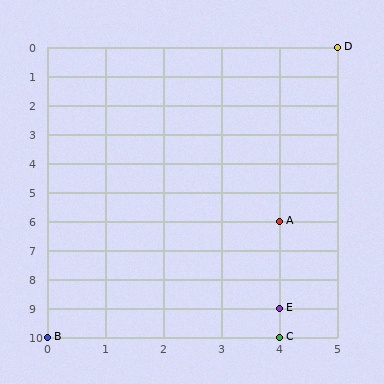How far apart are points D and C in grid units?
Points D and C are 1 column and 10 rows apart (about 10.0 grid units diagonally).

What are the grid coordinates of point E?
Point E is at grid coordinates (4, 9).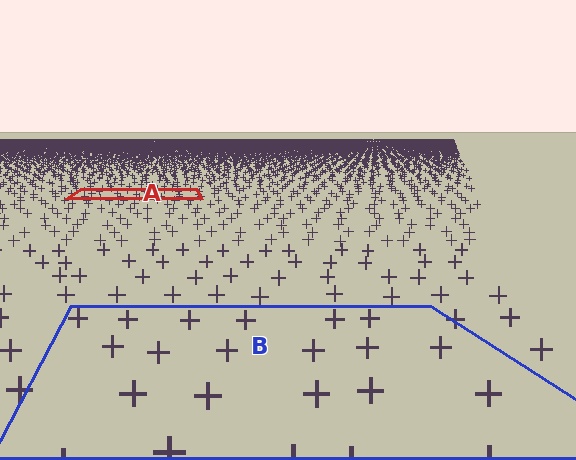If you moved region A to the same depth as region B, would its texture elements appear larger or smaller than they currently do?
They would appear larger. At a closer depth, the same texture elements are projected at a bigger on-screen size.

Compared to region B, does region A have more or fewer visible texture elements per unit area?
Region A has more texture elements per unit area — they are packed more densely because it is farther away.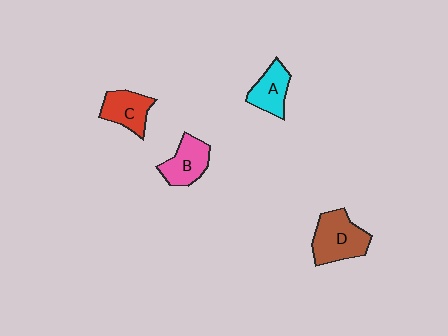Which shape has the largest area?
Shape D (brown).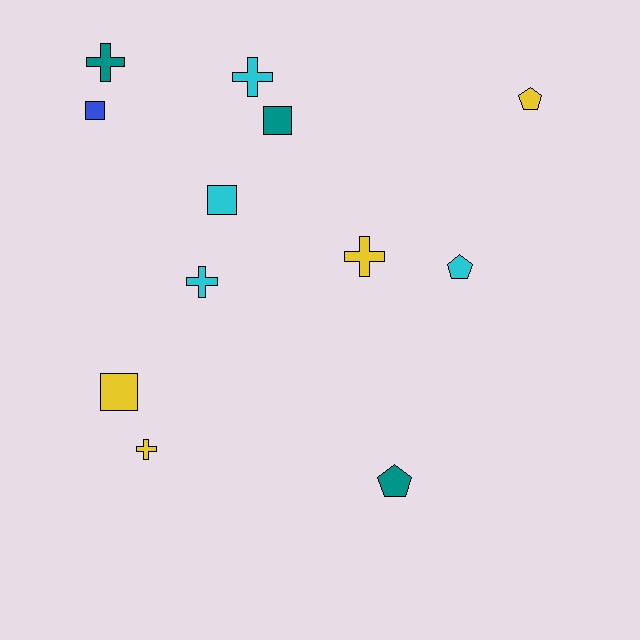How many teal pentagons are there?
There is 1 teal pentagon.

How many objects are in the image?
There are 12 objects.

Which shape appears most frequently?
Cross, with 5 objects.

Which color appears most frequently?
Cyan, with 4 objects.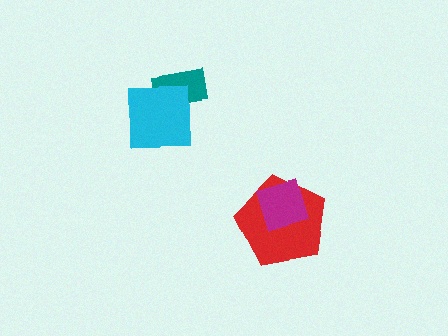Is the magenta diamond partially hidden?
No, no other shape covers it.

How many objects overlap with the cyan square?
1 object overlaps with the cyan square.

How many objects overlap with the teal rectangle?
1 object overlaps with the teal rectangle.